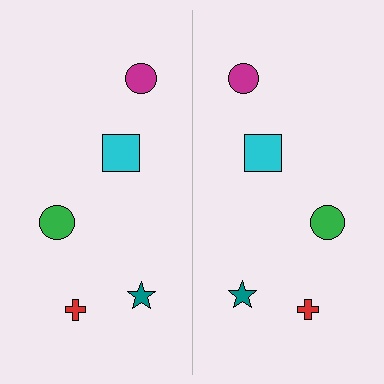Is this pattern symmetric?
Yes, this pattern has bilateral (reflection) symmetry.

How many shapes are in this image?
There are 10 shapes in this image.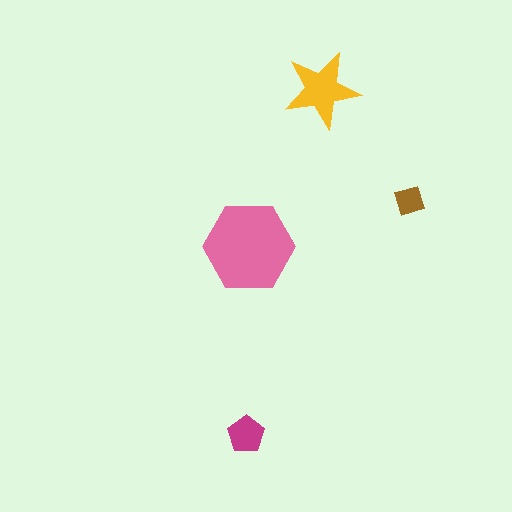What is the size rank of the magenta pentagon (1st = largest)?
3rd.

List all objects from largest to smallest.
The pink hexagon, the yellow star, the magenta pentagon, the brown diamond.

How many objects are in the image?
There are 4 objects in the image.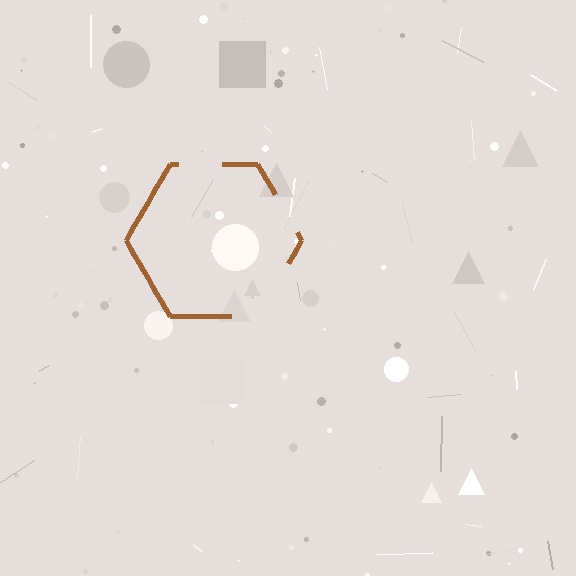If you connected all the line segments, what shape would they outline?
They would outline a hexagon.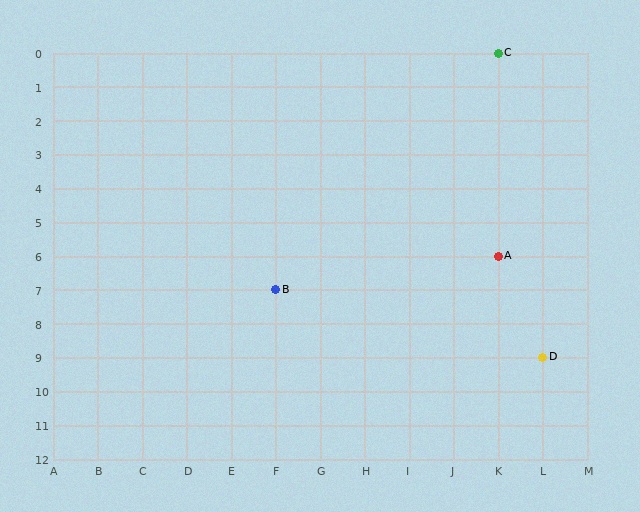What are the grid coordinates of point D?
Point D is at grid coordinates (L, 9).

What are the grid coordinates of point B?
Point B is at grid coordinates (F, 7).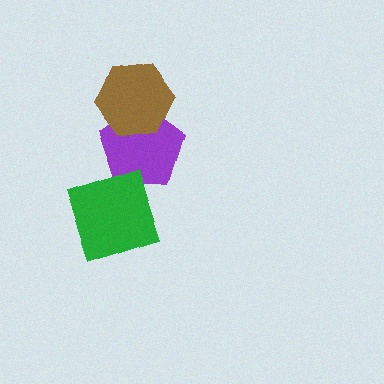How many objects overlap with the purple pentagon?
1 object overlaps with the purple pentagon.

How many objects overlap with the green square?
0 objects overlap with the green square.